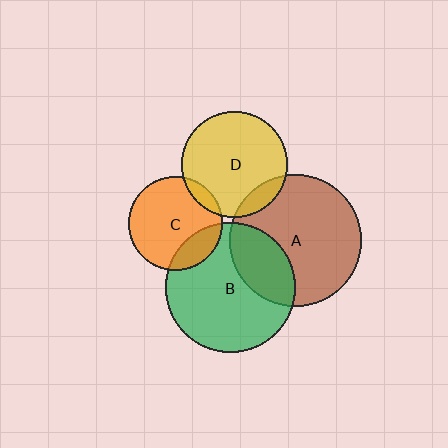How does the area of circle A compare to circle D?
Approximately 1.5 times.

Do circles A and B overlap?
Yes.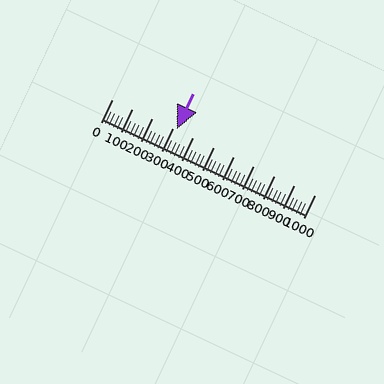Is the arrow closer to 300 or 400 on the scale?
The arrow is closer to 300.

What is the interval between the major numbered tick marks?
The major tick marks are spaced 100 units apart.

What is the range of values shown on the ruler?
The ruler shows values from 0 to 1000.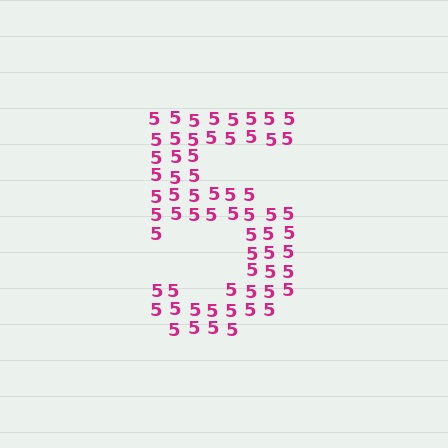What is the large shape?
The large shape is the digit 5.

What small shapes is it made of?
It is made of small digit 5's.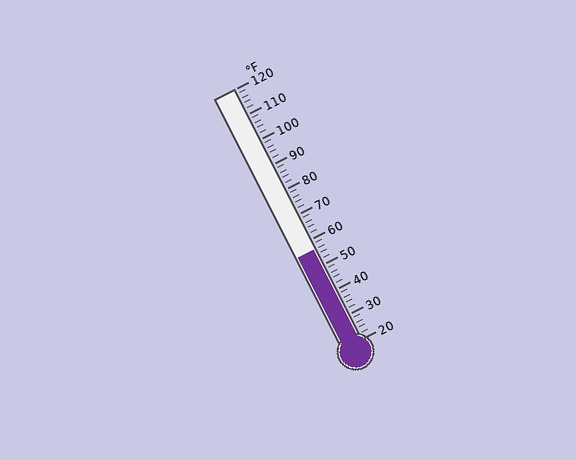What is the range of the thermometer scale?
The thermometer scale ranges from 20°F to 120°F.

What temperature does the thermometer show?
The thermometer shows approximately 56°F.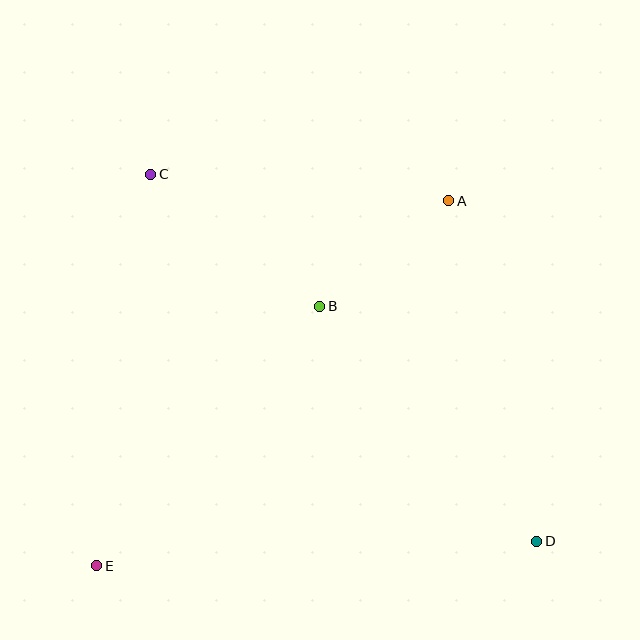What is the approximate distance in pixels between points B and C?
The distance between B and C is approximately 214 pixels.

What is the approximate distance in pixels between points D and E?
The distance between D and E is approximately 441 pixels.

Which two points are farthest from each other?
Points C and D are farthest from each other.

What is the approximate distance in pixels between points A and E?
The distance between A and E is approximately 507 pixels.